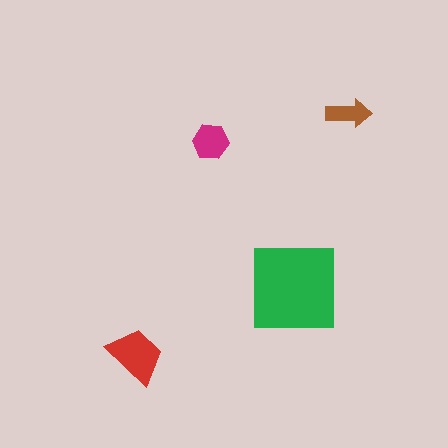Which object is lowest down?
The red trapezoid is bottommost.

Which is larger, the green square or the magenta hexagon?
The green square.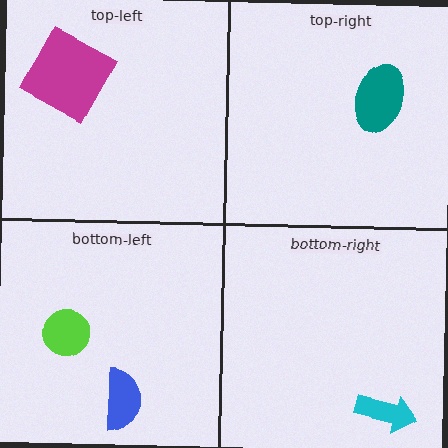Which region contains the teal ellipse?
The top-right region.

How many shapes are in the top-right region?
1.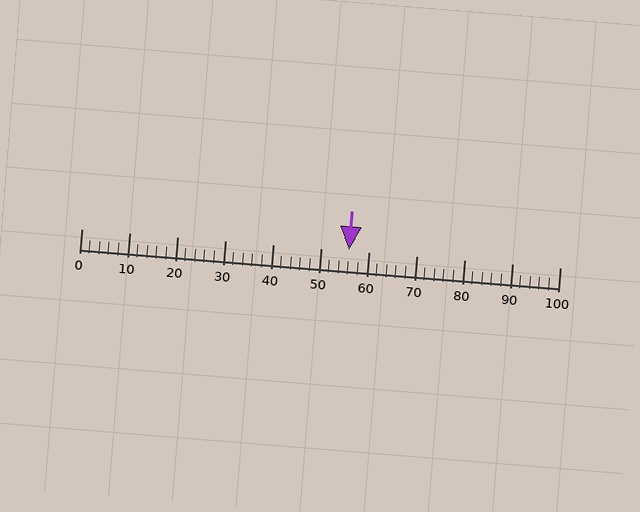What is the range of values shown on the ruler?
The ruler shows values from 0 to 100.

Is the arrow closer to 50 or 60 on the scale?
The arrow is closer to 60.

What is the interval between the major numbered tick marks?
The major tick marks are spaced 10 units apart.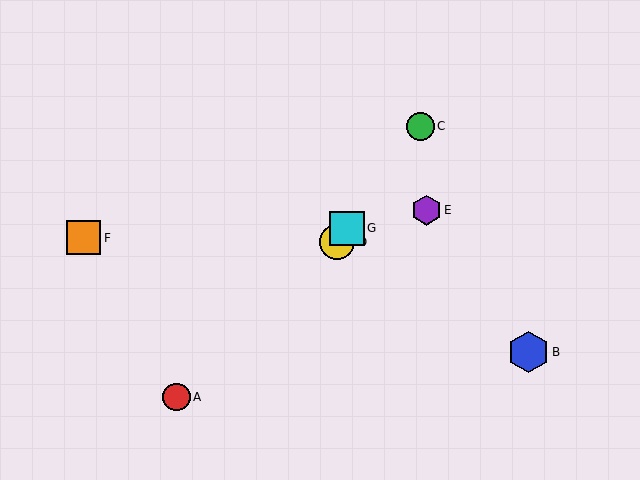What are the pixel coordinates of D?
Object D is at (337, 242).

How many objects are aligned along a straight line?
3 objects (C, D, G) are aligned along a straight line.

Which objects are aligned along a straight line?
Objects C, D, G are aligned along a straight line.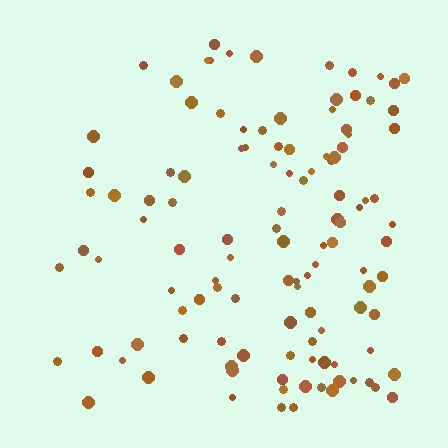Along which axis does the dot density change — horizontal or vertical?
Horizontal.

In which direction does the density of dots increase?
From left to right, with the right side densest.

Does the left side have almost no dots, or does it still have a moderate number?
Still a moderate number, just noticeably fewer than the right.